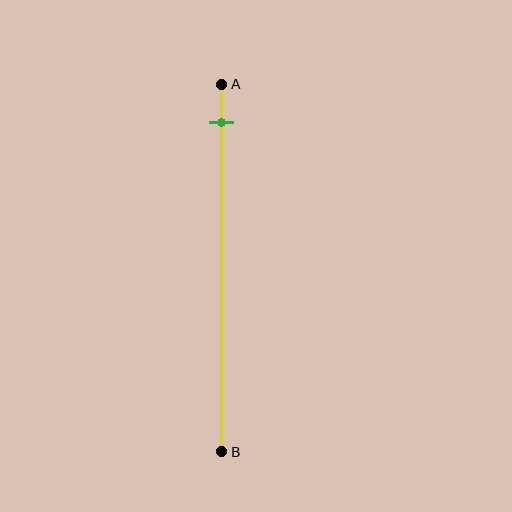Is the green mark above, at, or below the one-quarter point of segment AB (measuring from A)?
The green mark is above the one-quarter point of segment AB.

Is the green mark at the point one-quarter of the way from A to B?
No, the mark is at about 10% from A, not at the 25% one-quarter point.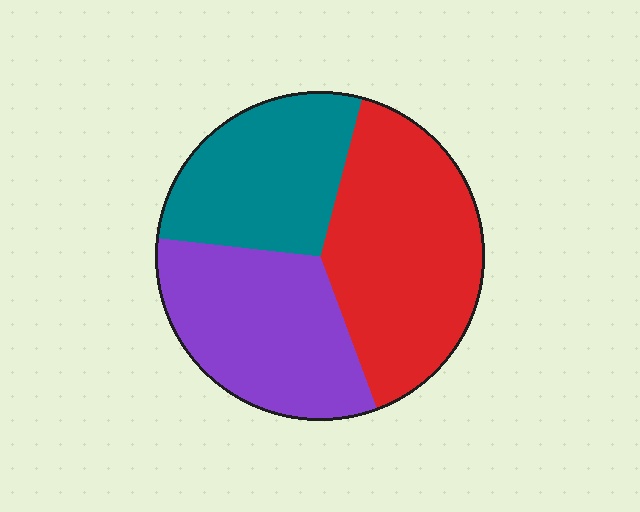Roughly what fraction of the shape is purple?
Purple takes up about one third (1/3) of the shape.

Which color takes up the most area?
Red, at roughly 40%.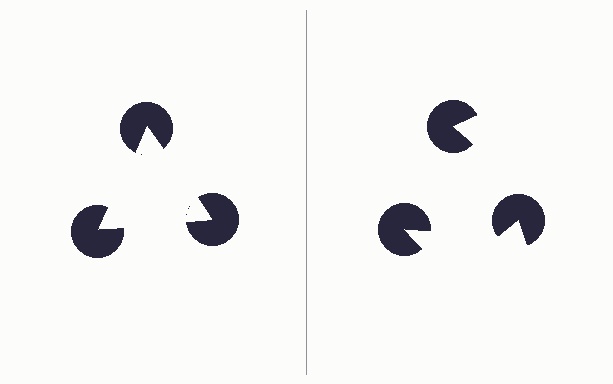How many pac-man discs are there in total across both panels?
6 — 3 on each side.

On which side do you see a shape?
An illusory triangle appears on the left side. On the right side the wedge cuts are rotated, so no coherent shape forms.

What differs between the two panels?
The pac-man discs are positioned identically on both sides; only the wedge orientations differ. On the left they align to a triangle; on the right they are misaligned.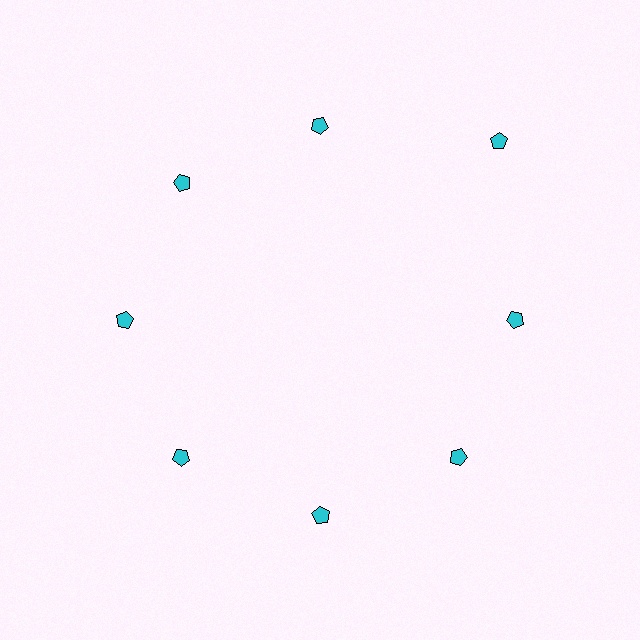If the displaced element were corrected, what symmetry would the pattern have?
It would have 8-fold rotational symmetry — the pattern would map onto itself every 45 degrees.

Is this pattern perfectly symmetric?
No. The 8 cyan pentagons are arranged in a ring, but one element near the 2 o'clock position is pushed outward from the center, breaking the 8-fold rotational symmetry.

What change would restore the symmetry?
The symmetry would be restored by moving it inward, back onto the ring so that all 8 pentagons sit at equal angles and equal distance from the center.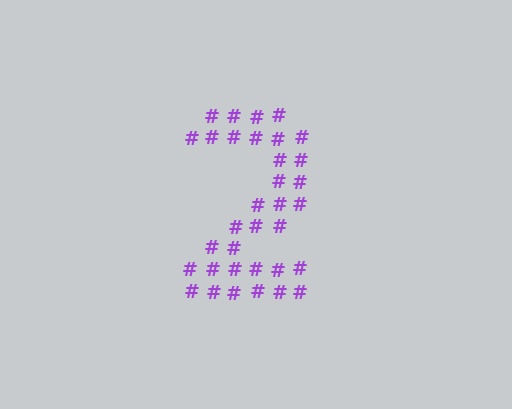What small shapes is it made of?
It is made of small hash symbols.